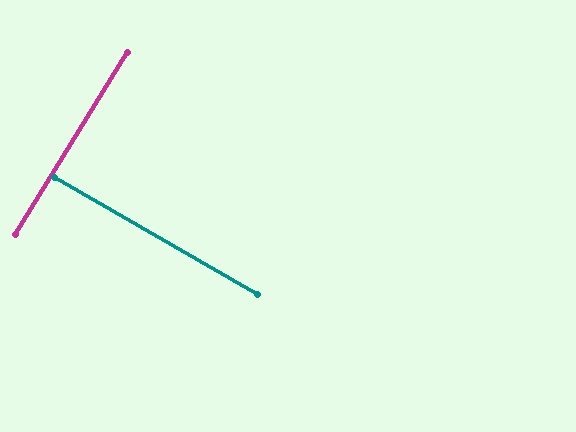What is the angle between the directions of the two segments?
Approximately 88 degrees.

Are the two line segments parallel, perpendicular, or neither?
Perpendicular — they meet at approximately 88°.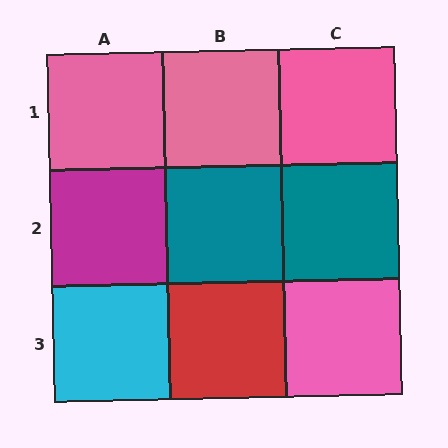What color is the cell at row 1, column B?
Pink.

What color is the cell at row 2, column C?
Teal.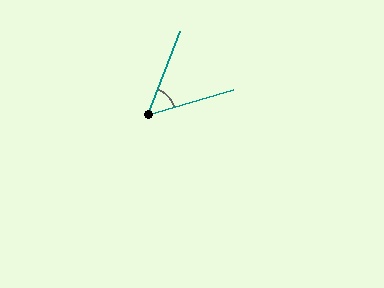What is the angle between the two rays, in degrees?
Approximately 52 degrees.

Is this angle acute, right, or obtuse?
It is acute.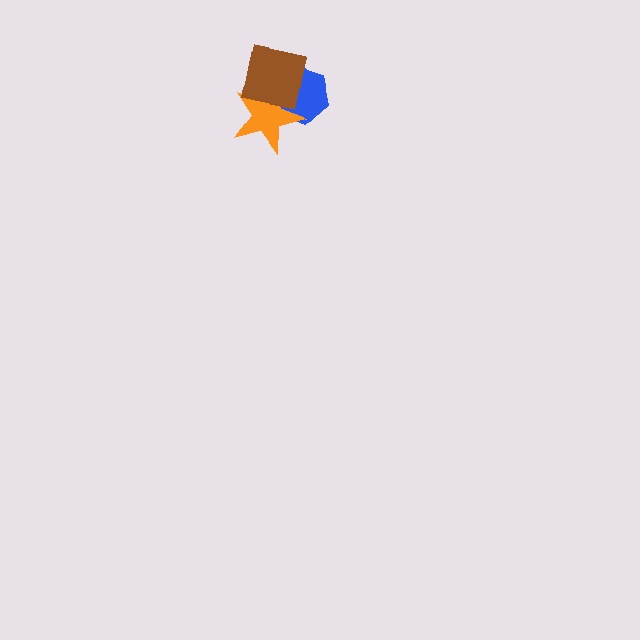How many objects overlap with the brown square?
2 objects overlap with the brown square.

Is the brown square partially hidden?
No, no other shape covers it.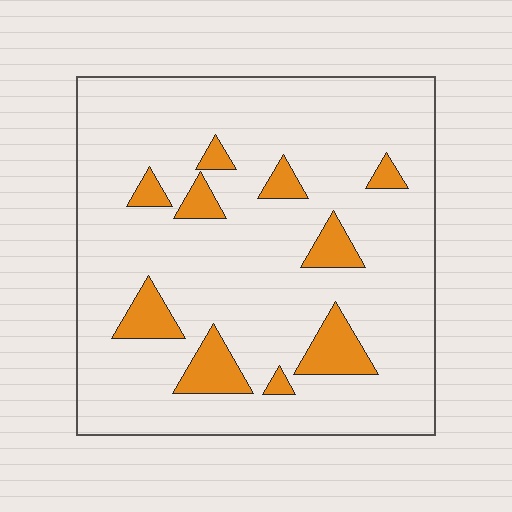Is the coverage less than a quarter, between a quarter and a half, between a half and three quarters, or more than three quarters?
Less than a quarter.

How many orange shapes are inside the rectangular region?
10.